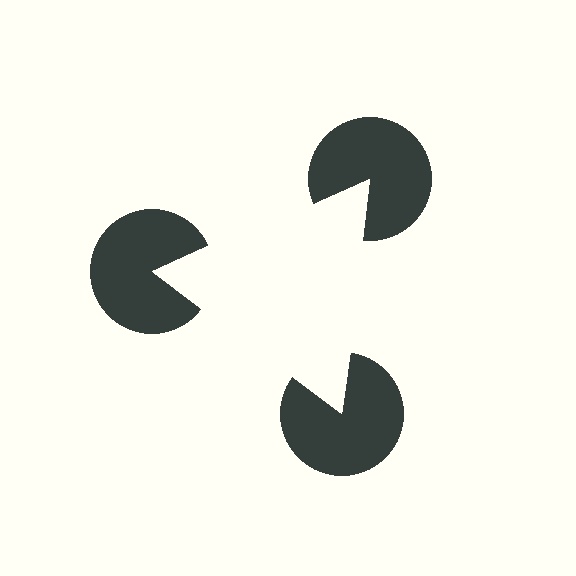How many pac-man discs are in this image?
There are 3 — one at each vertex of the illusory triangle.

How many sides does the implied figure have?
3 sides.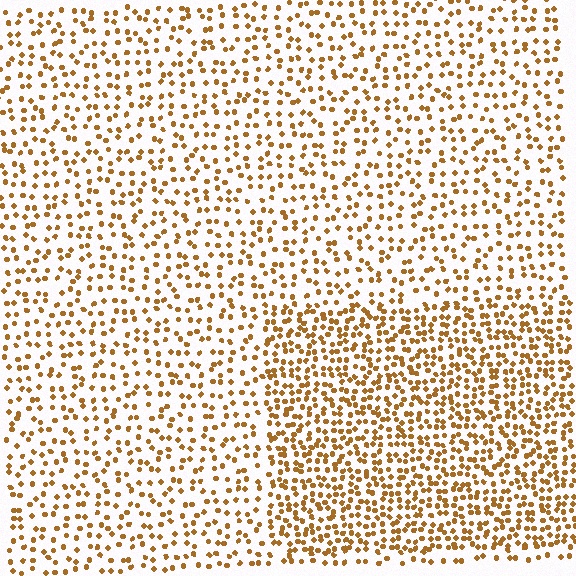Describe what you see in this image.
The image contains small brown elements arranged at two different densities. A rectangle-shaped region is visible where the elements are more densely packed than the surrounding area.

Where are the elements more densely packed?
The elements are more densely packed inside the rectangle boundary.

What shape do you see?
I see a rectangle.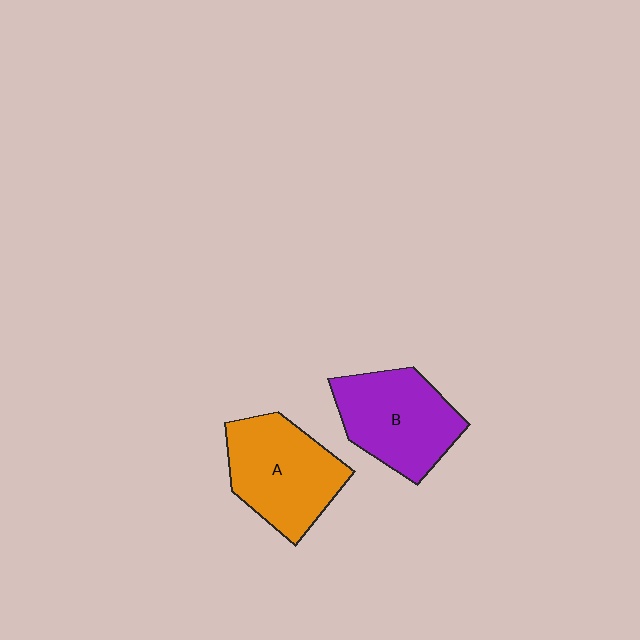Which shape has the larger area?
Shape A (orange).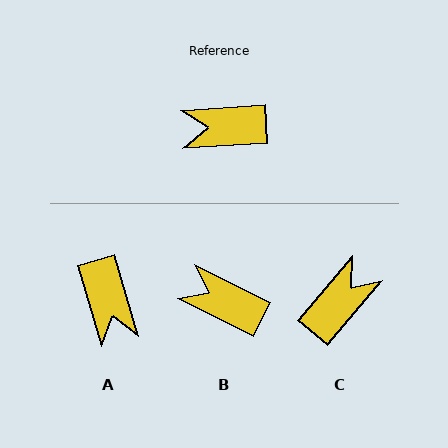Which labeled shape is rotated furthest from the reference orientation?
C, about 134 degrees away.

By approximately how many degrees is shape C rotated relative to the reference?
Approximately 134 degrees clockwise.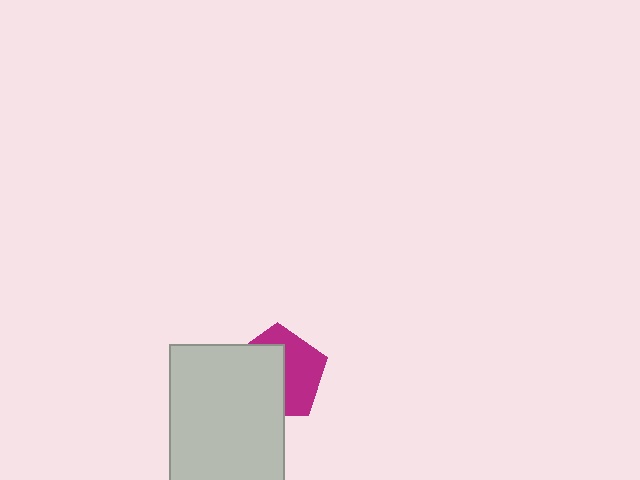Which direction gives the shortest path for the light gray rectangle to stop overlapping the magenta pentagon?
Moving toward the lower-left gives the shortest separation.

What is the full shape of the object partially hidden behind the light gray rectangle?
The partially hidden object is a magenta pentagon.